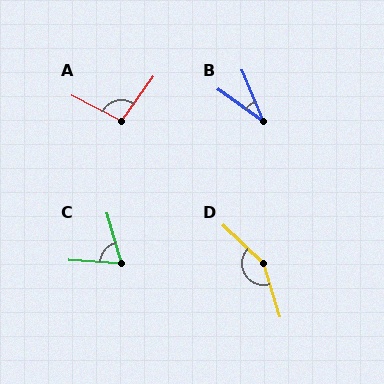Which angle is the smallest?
B, at approximately 32 degrees.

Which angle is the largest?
D, at approximately 150 degrees.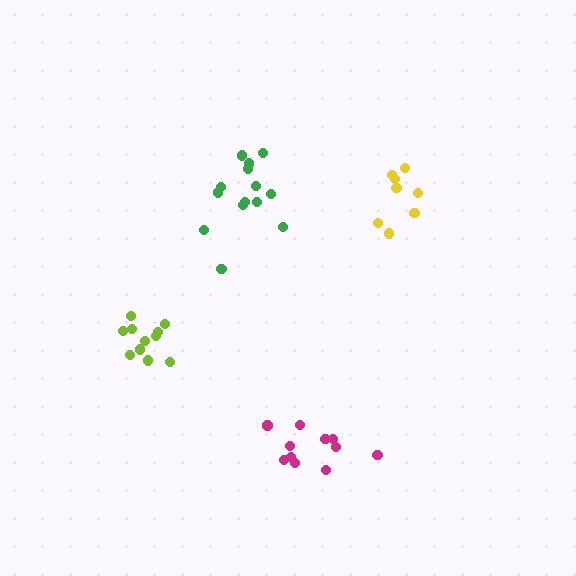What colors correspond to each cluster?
The clusters are colored: yellow, green, lime, magenta.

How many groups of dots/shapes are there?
There are 4 groups.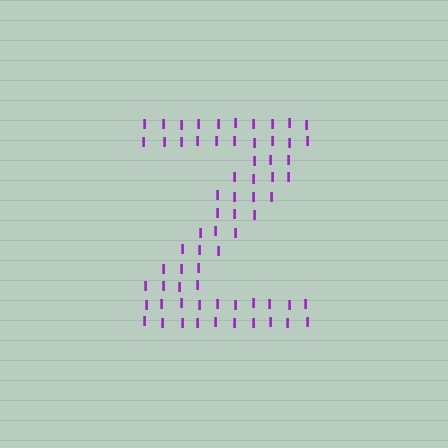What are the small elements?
The small elements are letter I's.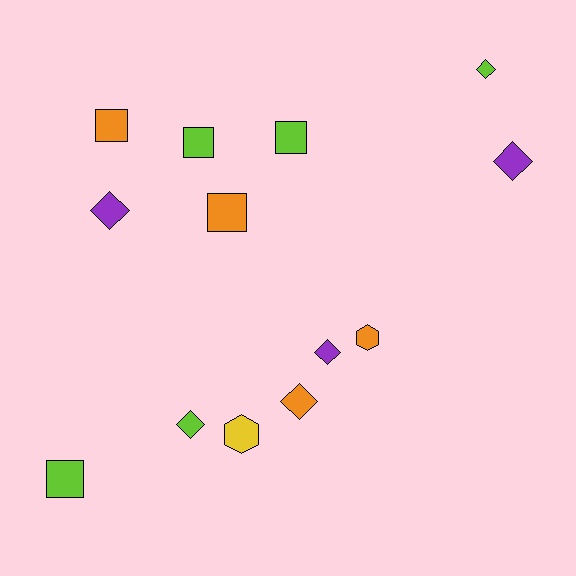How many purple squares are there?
There are no purple squares.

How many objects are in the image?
There are 13 objects.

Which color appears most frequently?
Lime, with 5 objects.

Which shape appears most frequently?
Diamond, with 6 objects.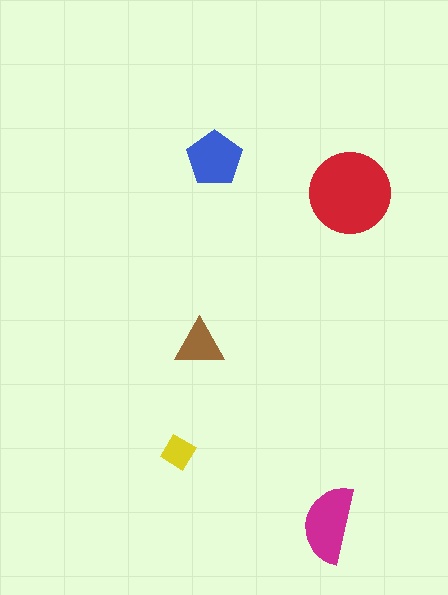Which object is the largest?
The red circle.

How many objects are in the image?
There are 5 objects in the image.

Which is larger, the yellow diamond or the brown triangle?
The brown triangle.